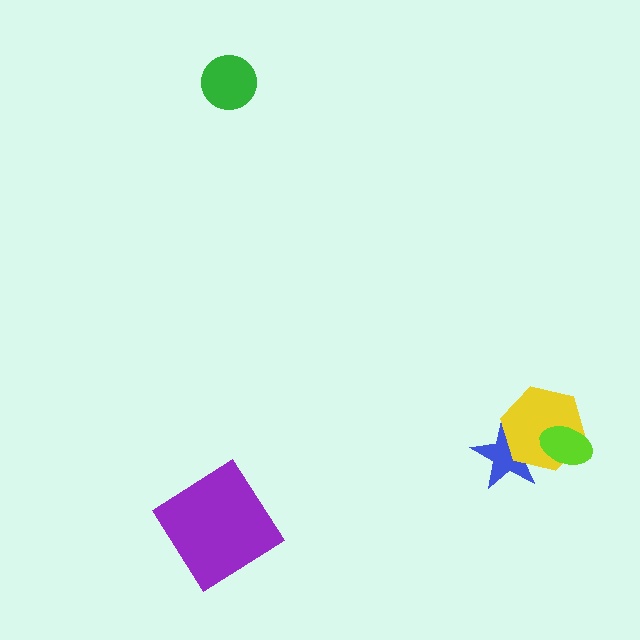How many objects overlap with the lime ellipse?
2 objects overlap with the lime ellipse.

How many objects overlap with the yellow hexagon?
2 objects overlap with the yellow hexagon.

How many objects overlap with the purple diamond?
0 objects overlap with the purple diamond.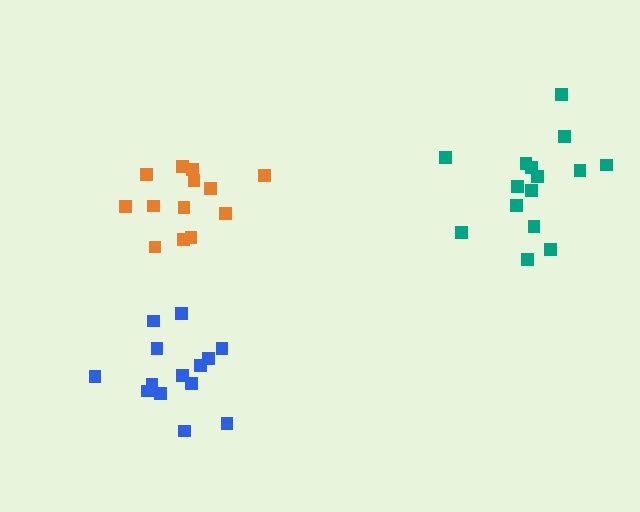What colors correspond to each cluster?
The clusters are colored: blue, orange, teal.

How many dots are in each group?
Group 1: 14 dots, Group 2: 13 dots, Group 3: 15 dots (42 total).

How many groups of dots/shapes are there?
There are 3 groups.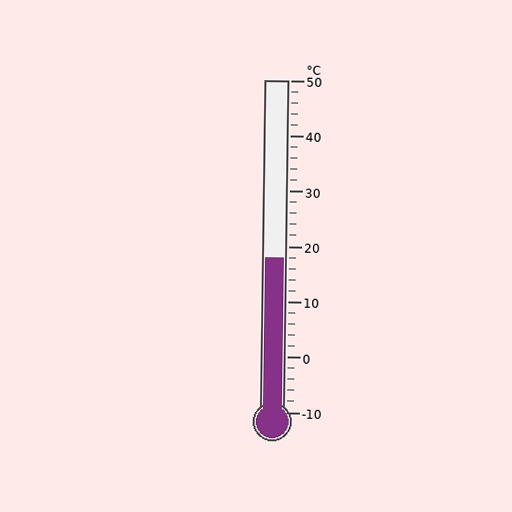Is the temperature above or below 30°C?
The temperature is below 30°C.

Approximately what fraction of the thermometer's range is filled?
The thermometer is filled to approximately 45% of its range.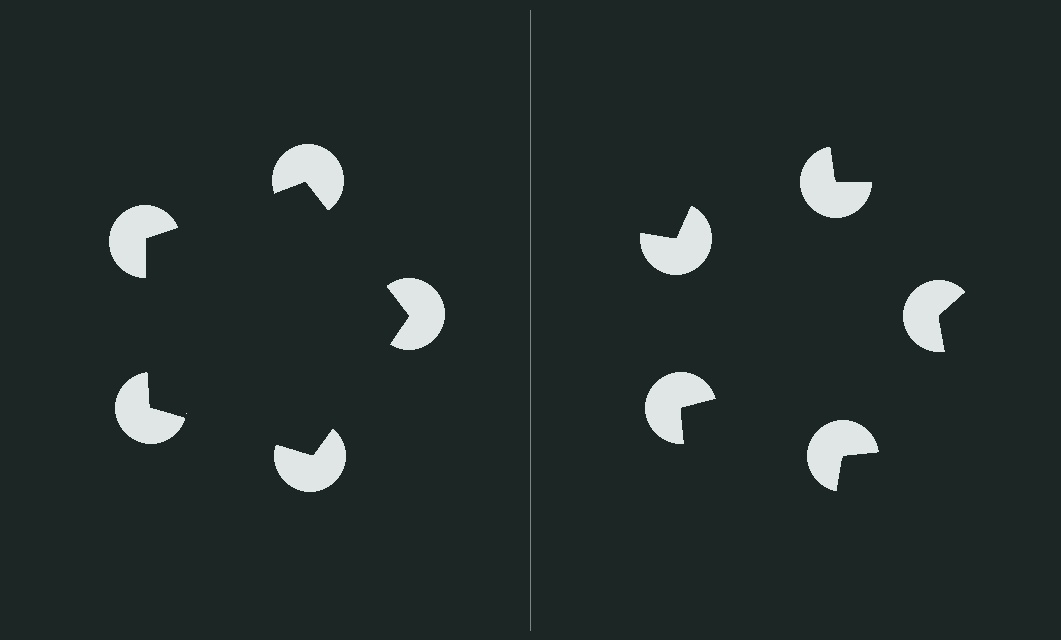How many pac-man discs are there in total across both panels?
10 — 5 on each side.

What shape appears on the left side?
An illusory pentagon.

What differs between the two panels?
The pac-man discs are positioned identically on both sides; only the wedge orientations differ. On the left they align to a pentagon; on the right they are misaligned.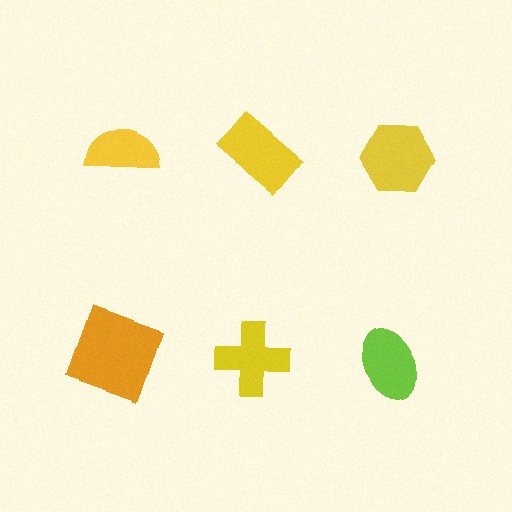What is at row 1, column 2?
A yellow rectangle.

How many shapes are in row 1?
3 shapes.